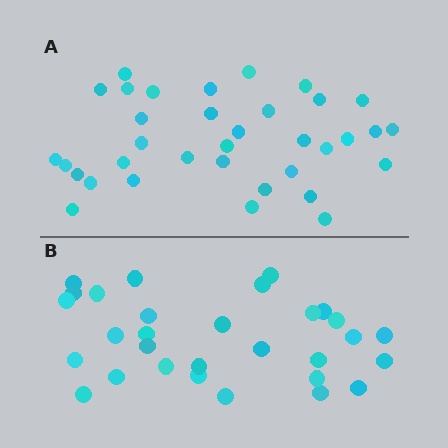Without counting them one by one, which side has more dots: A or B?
Region A (the top region) has more dots.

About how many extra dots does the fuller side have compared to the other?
Region A has about 5 more dots than region B.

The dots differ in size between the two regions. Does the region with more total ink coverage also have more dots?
No. Region B has more total ink coverage because its dots are larger, but region A actually contains more individual dots. Total area can be misleading — the number of items is what matters here.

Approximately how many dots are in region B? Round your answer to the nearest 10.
About 30 dots.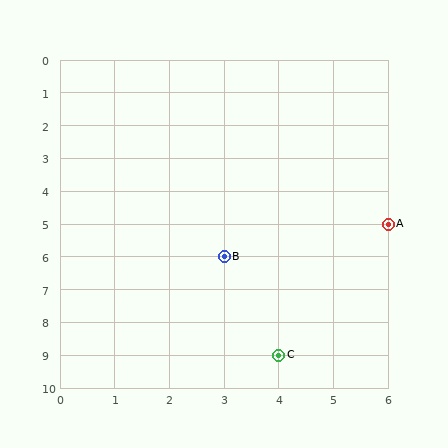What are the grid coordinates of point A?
Point A is at grid coordinates (6, 5).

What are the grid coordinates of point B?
Point B is at grid coordinates (3, 6).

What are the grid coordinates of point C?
Point C is at grid coordinates (4, 9).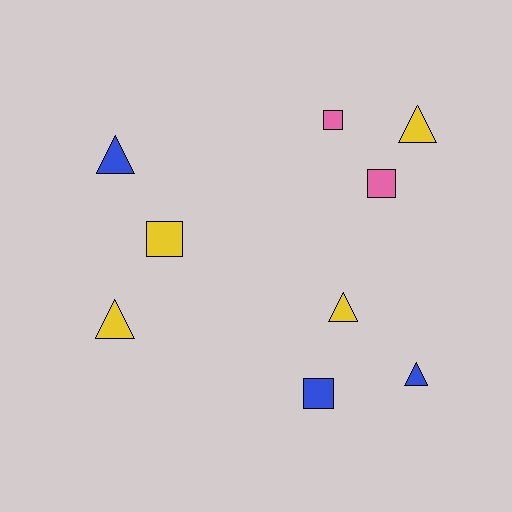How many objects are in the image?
There are 9 objects.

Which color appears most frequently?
Yellow, with 4 objects.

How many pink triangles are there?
There are no pink triangles.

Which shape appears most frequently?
Triangle, with 5 objects.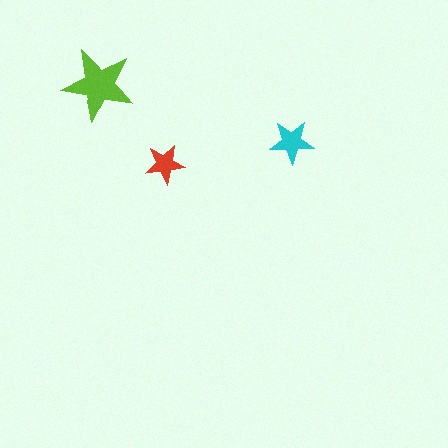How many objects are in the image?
There are 3 objects in the image.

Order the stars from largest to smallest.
the lime one, the cyan one, the red one.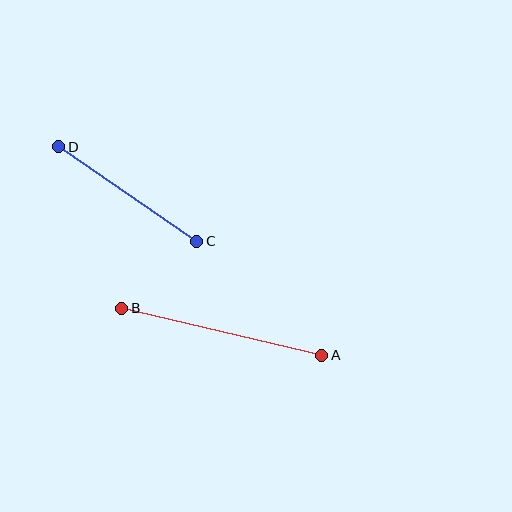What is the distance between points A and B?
The distance is approximately 206 pixels.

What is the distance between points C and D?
The distance is approximately 167 pixels.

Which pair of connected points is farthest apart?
Points A and B are farthest apart.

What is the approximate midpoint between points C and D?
The midpoint is at approximately (128, 194) pixels.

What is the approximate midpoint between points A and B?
The midpoint is at approximately (222, 332) pixels.